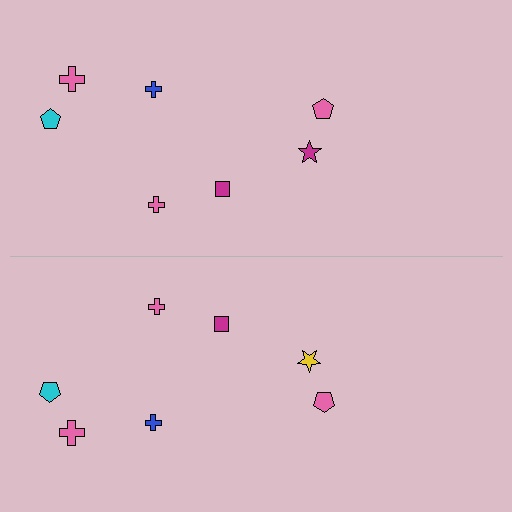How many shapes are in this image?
There are 14 shapes in this image.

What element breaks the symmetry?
The yellow star on the bottom side breaks the symmetry — its mirror counterpart is magenta.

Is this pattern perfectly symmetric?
No, the pattern is not perfectly symmetric. The yellow star on the bottom side breaks the symmetry — its mirror counterpart is magenta.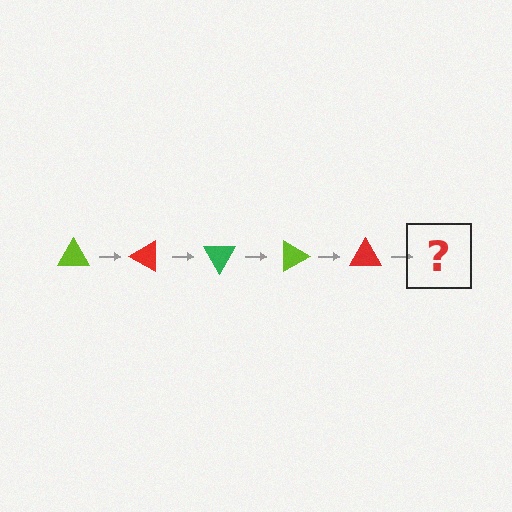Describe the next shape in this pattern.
It should be a green triangle, rotated 150 degrees from the start.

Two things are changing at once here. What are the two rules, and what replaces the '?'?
The two rules are that it rotates 30 degrees each step and the color cycles through lime, red, and green. The '?' should be a green triangle, rotated 150 degrees from the start.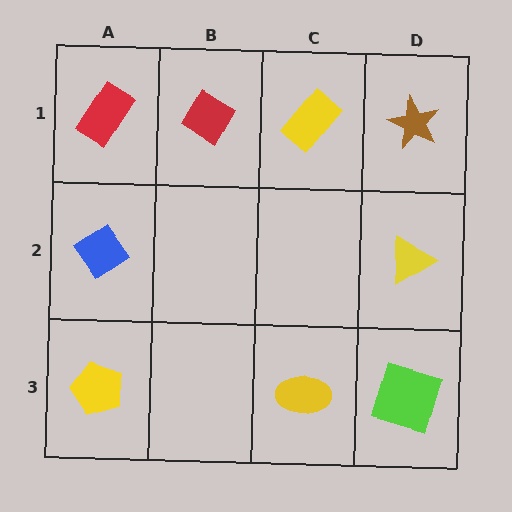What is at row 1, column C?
A yellow rectangle.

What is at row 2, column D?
A yellow triangle.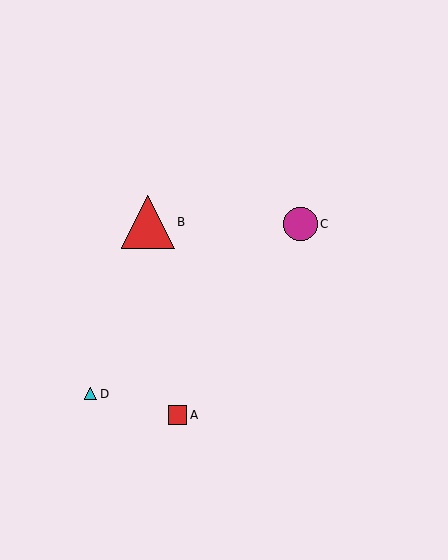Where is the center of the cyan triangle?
The center of the cyan triangle is at (91, 394).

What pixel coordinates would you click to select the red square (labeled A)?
Click at (177, 415) to select the red square A.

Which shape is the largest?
The red triangle (labeled B) is the largest.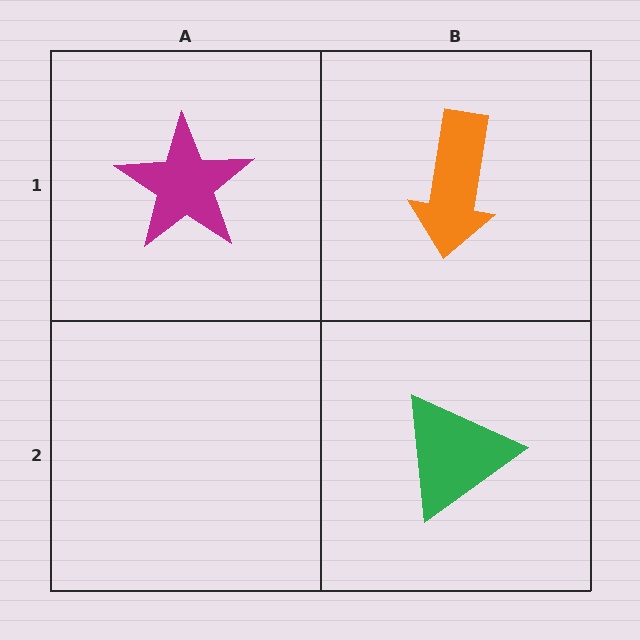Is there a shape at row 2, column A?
No, that cell is empty.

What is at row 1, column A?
A magenta star.